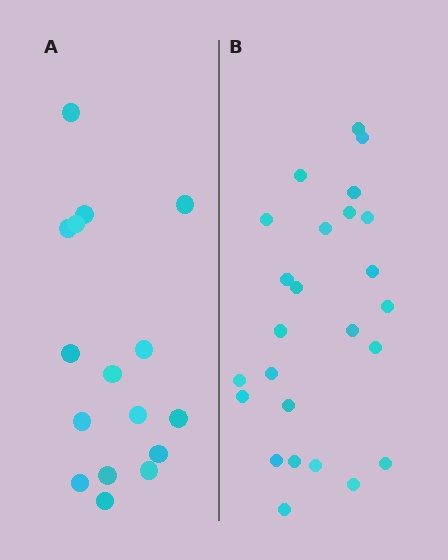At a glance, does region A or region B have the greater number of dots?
Region B (the right region) has more dots.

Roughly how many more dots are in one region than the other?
Region B has roughly 8 or so more dots than region A.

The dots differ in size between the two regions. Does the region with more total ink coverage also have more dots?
No. Region A has more total ink coverage because its dots are larger, but region B actually contains more individual dots. Total area can be misleading — the number of items is what matters here.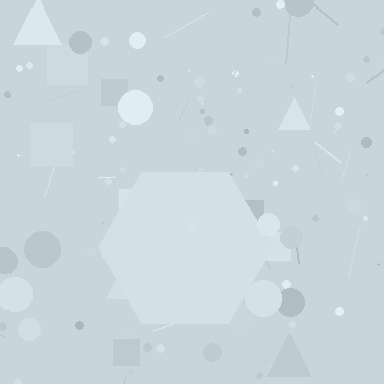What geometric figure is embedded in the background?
A hexagon is embedded in the background.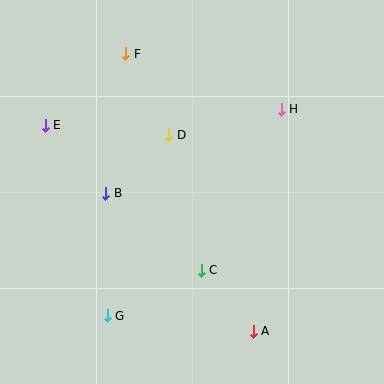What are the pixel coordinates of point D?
Point D is at (169, 135).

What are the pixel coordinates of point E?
Point E is at (45, 125).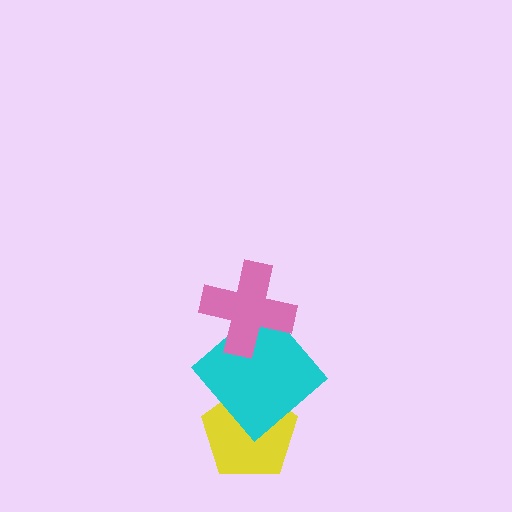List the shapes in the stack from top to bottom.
From top to bottom: the pink cross, the cyan diamond, the yellow pentagon.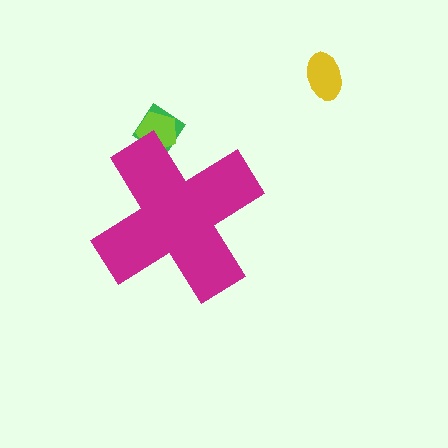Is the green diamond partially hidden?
Yes, the green diamond is partially hidden behind the magenta cross.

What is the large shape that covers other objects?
A magenta cross.